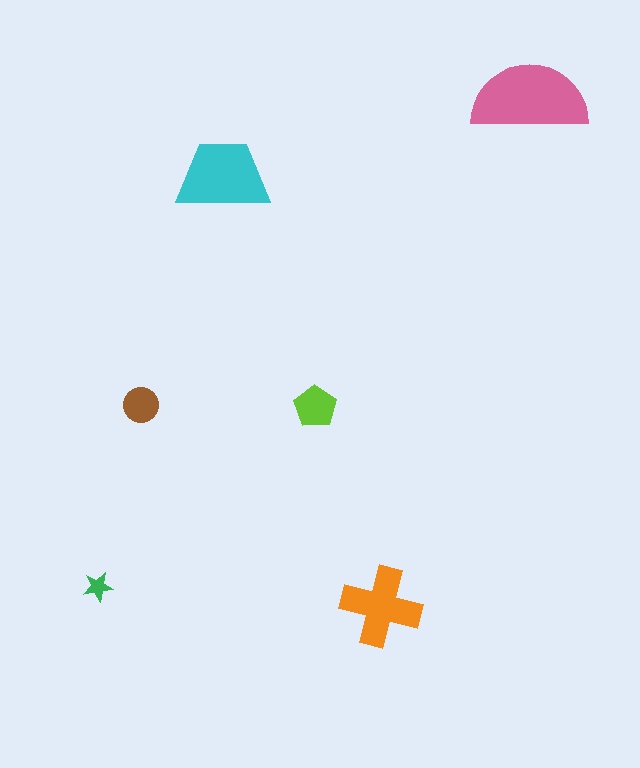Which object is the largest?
The pink semicircle.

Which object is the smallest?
The green star.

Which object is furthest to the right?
The pink semicircle is rightmost.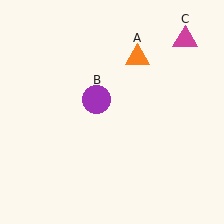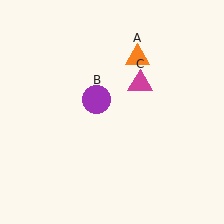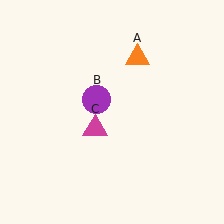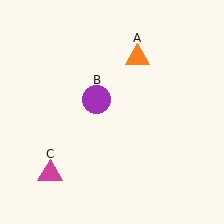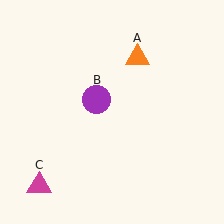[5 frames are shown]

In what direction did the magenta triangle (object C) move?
The magenta triangle (object C) moved down and to the left.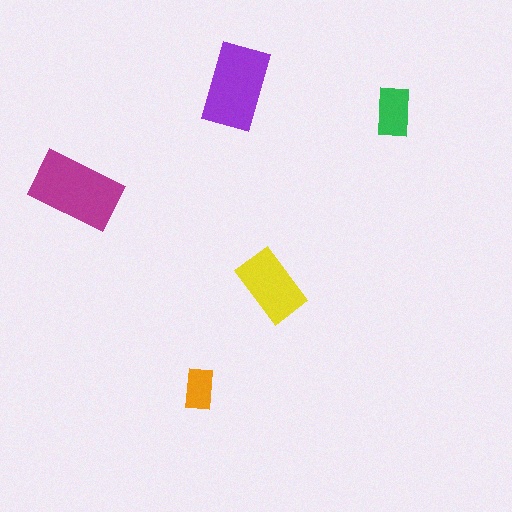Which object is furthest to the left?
The magenta rectangle is leftmost.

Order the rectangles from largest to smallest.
the magenta one, the purple one, the yellow one, the green one, the orange one.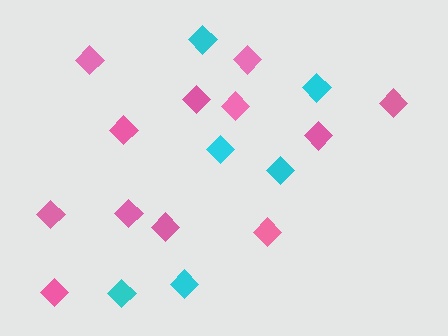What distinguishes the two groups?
There are 2 groups: one group of pink diamonds (12) and one group of cyan diamonds (6).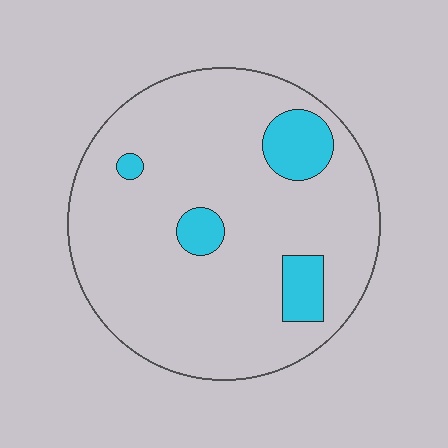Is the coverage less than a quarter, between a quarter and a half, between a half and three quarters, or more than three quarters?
Less than a quarter.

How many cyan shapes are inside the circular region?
4.